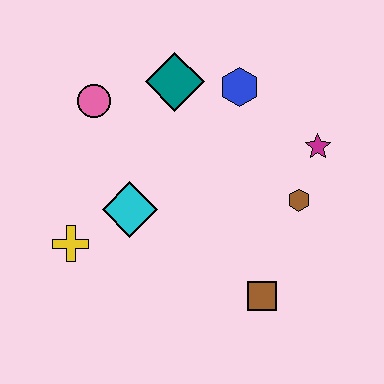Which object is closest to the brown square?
The brown hexagon is closest to the brown square.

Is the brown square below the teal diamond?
Yes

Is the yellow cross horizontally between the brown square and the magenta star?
No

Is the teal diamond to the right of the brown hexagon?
No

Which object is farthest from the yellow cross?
The magenta star is farthest from the yellow cross.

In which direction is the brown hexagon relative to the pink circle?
The brown hexagon is to the right of the pink circle.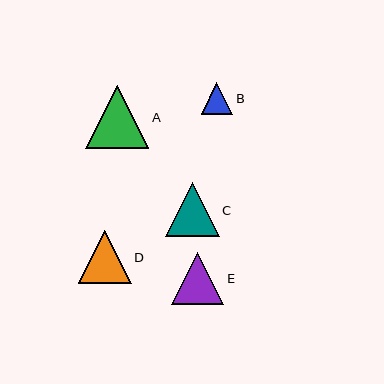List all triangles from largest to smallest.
From largest to smallest: A, C, D, E, B.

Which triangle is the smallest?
Triangle B is the smallest with a size of approximately 32 pixels.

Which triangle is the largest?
Triangle A is the largest with a size of approximately 63 pixels.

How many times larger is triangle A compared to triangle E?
Triangle A is approximately 1.2 times the size of triangle E.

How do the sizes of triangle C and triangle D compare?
Triangle C and triangle D are approximately the same size.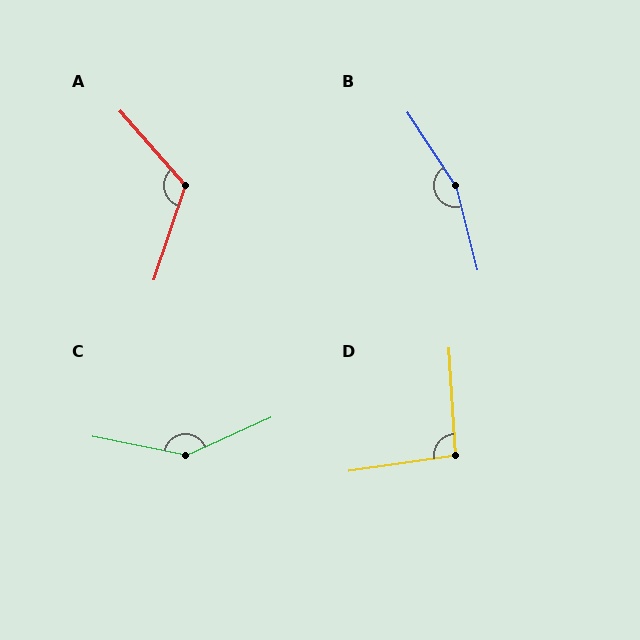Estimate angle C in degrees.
Approximately 144 degrees.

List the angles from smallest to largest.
D (94°), A (120°), C (144°), B (161°).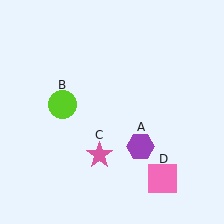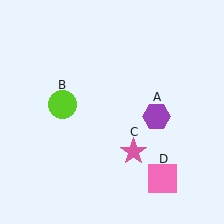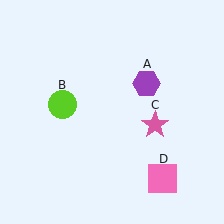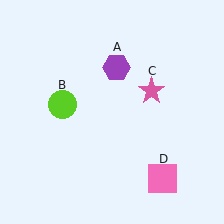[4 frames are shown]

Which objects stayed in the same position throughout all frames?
Lime circle (object B) and pink square (object D) remained stationary.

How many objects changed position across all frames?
2 objects changed position: purple hexagon (object A), pink star (object C).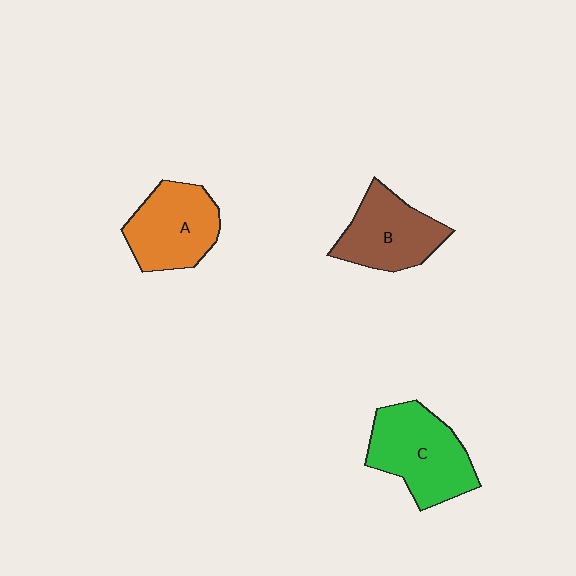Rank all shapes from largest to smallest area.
From largest to smallest: C (green), A (orange), B (brown).